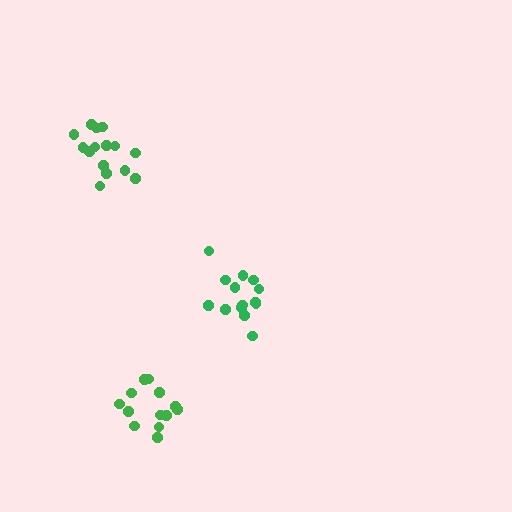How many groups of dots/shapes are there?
There are 3 groups.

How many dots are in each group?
Group 1: 14 dots, Group 2: 13 dots, Group 3: 15 dots (42 total).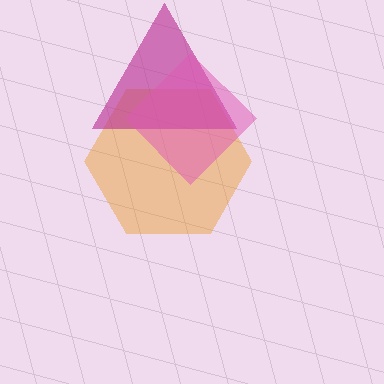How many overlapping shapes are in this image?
There are 3 overlapping shapes in the image.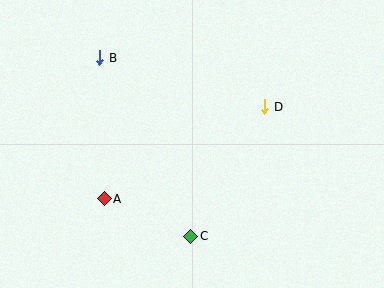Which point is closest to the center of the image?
Point D at (265, 107) is closest to the center.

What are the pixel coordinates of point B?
Point B is at (100, 58).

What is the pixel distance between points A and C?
The distance between A and C is 94 pixels.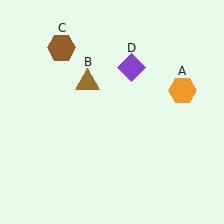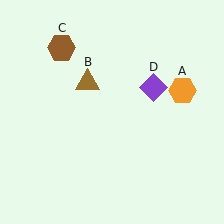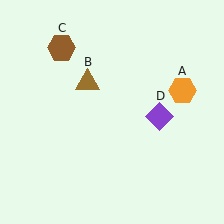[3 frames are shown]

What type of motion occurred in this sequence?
The purple diamond (object D) rotated clockwise around the center of the scene.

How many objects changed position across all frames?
1 object changed position: purple diamond (object D).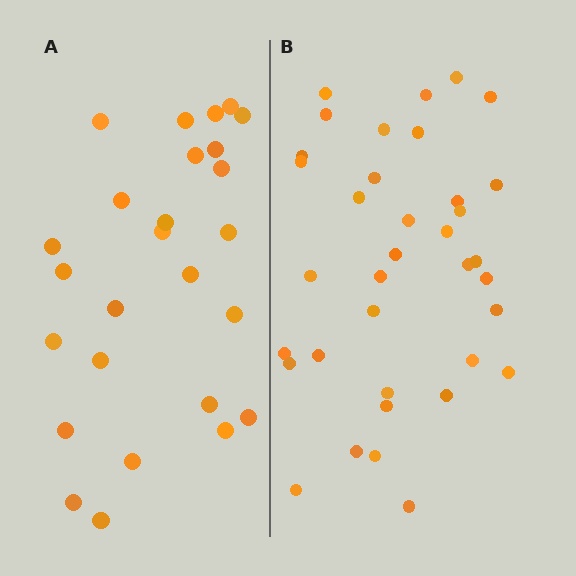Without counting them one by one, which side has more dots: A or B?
Region B (the right region) has more dots.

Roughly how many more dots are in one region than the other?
Region B has roughly 10 or so more dots than region A.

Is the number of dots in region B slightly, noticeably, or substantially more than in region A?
Region B has noticeably more, but not dramatically so. The ratio is roughly 1.4 to 1.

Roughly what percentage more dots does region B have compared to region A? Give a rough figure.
About 40% more.